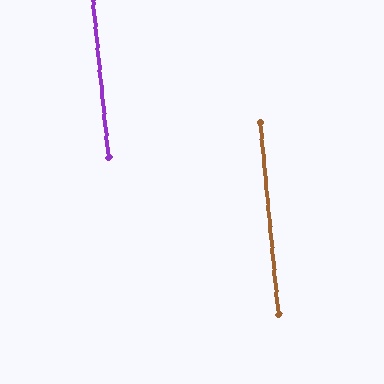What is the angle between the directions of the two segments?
Approximately 1 degree.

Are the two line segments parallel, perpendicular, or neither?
Parallel — their directions differ by only 0.6°.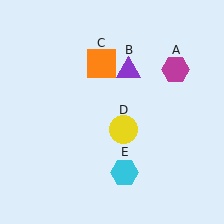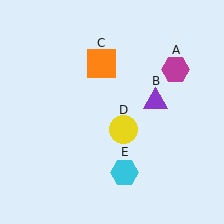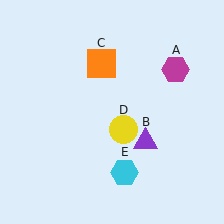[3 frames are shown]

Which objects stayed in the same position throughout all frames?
Magenta hexagon (object A) and orange square (object C) and yellow circle (object D) and cyan hexagon (object E) remained stationary.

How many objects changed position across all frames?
1 object changed position: purple triangle (object B).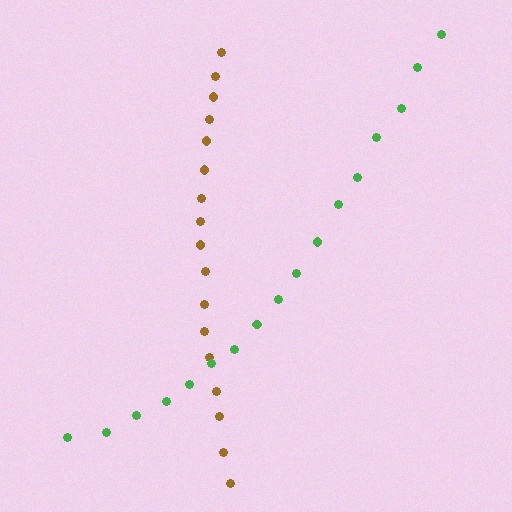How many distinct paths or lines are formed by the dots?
There are 2 distinct paths.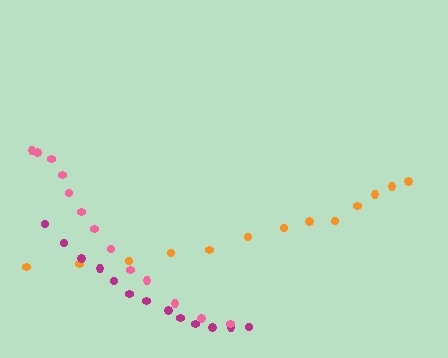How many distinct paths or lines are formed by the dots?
There are 3 distinct paths.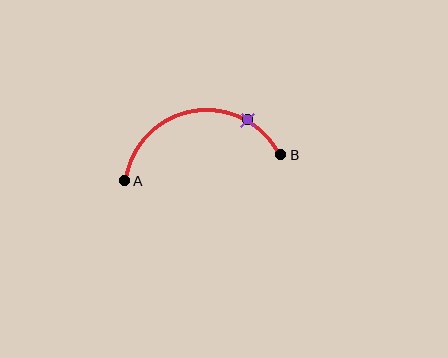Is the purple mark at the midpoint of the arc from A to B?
No. The purple mark lies on the arc but is closer to endpoint B. The arc midpoint would be at the point on the curve equidistant along the arc from both A and B.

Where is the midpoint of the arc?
The arc midpoint is the point on the curve farthest from the straight line joining A and B. It sits above that line.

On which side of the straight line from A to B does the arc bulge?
The arc bulges above the straight line connecting A and B.